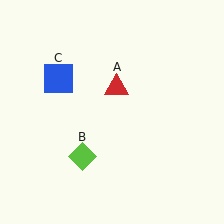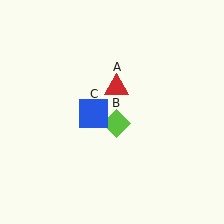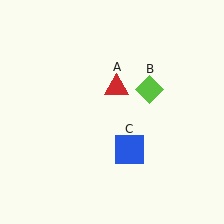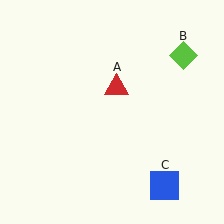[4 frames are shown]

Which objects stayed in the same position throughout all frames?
Red triangle (object A) remained stationary.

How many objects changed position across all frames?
2 objects changed position: lime diamond (object B), blue square (object C).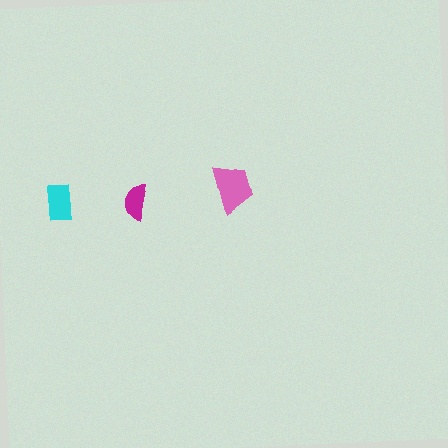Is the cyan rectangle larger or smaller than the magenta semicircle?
Larger.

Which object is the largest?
The pink trapezoid.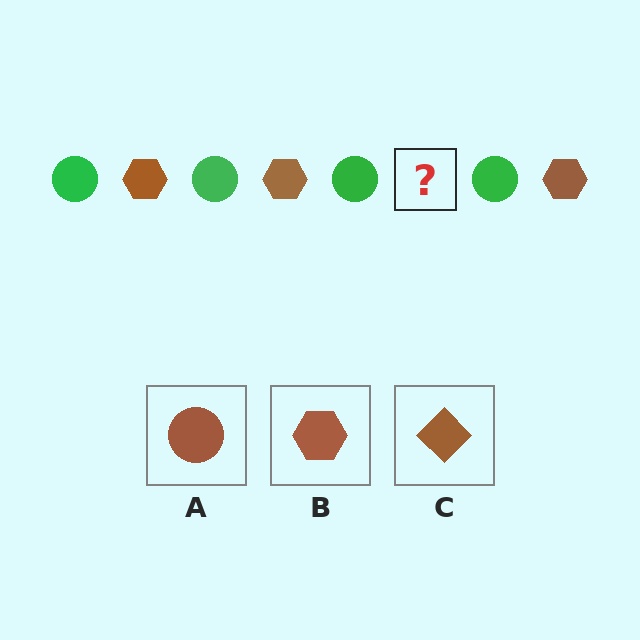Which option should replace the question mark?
Option B.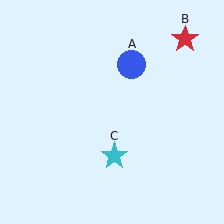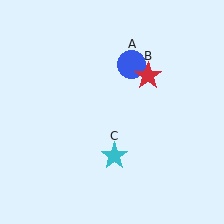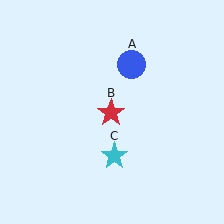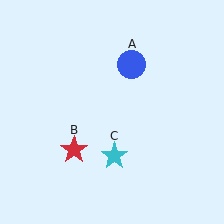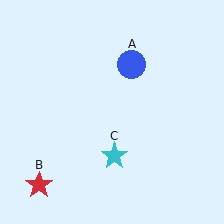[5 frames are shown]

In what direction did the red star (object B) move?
The red star (object B) moved down and to the left.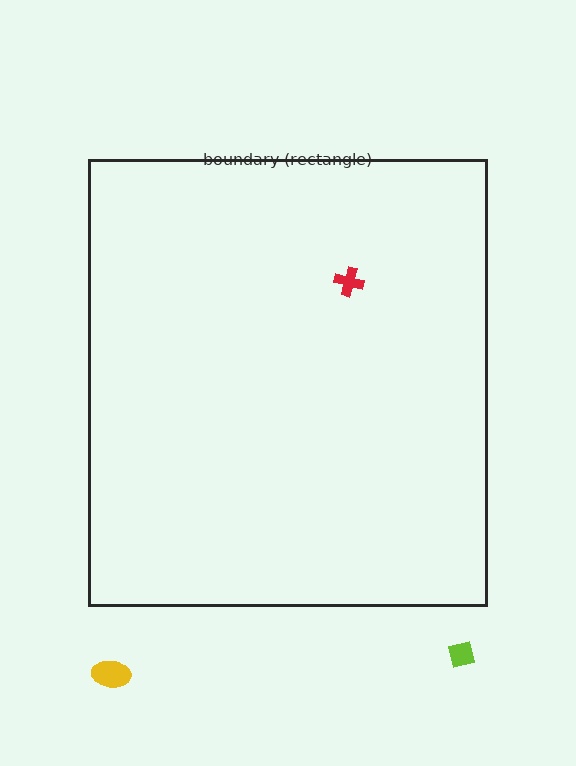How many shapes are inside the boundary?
1 inside, 2 outside.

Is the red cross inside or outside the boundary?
Inside.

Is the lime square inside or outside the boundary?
Outside.